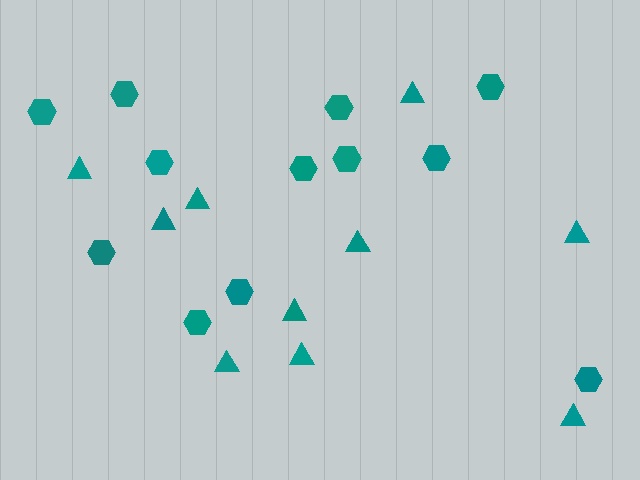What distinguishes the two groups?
There are 2 groups: one group of hexagons (12) and one group of triangles (10).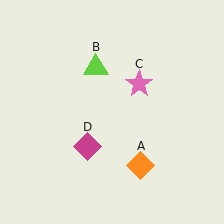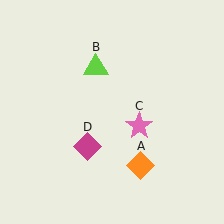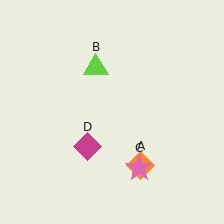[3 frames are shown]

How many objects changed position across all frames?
1 object changed position: pink star (object C).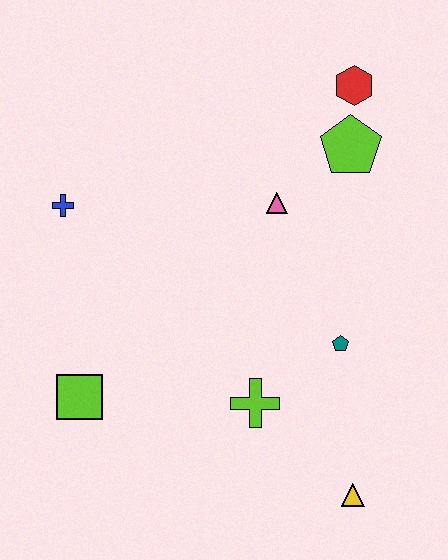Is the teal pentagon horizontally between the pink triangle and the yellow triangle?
Yes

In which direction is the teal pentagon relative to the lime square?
The teal pentagon is to the right of the lime square.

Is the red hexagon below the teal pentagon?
No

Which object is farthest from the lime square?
The red hexagon is farthest from the lime square.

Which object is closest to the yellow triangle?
The lime cross is closest to the yellow triangle.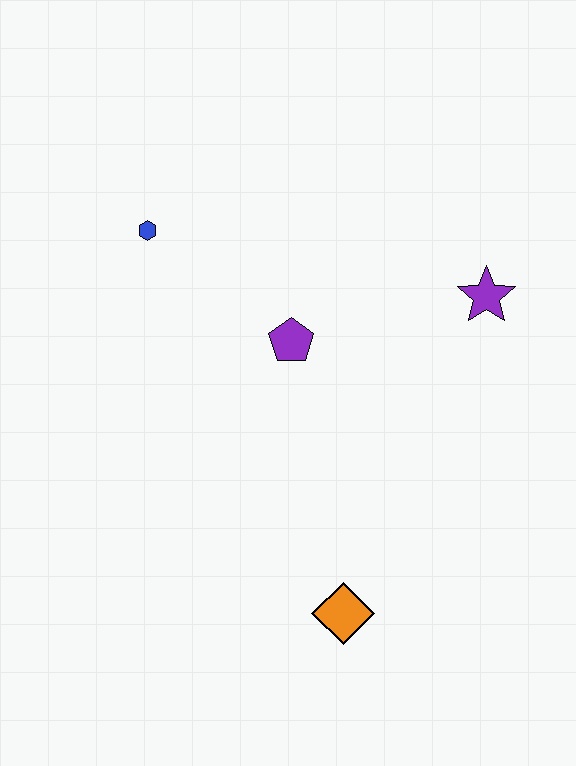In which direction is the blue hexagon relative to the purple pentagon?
The blue hexagon is to the left of the purple pentagon.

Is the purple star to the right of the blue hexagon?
Yes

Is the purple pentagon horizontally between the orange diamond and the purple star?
No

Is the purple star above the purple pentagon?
Yes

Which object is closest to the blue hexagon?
The purple pentagon is closest to the blue hexagon.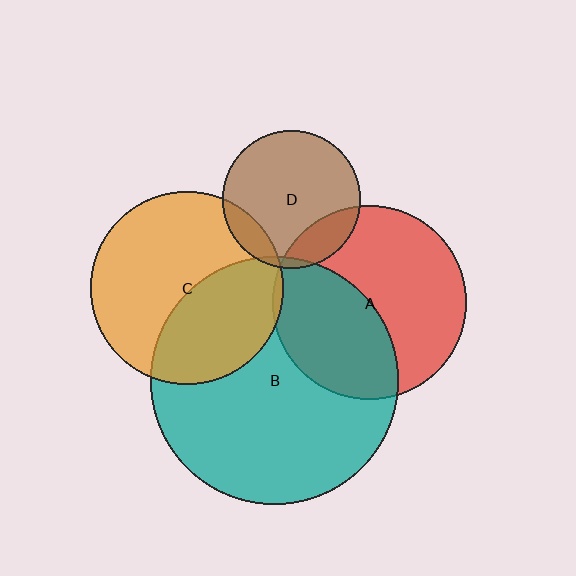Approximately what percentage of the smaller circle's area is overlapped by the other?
Approximately 5%.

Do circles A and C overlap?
Yes.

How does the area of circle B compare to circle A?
Approximately 1.6 times.